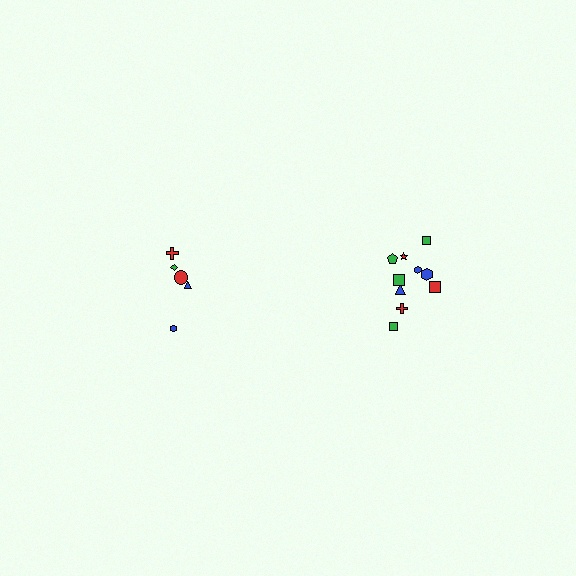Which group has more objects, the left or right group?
The right group.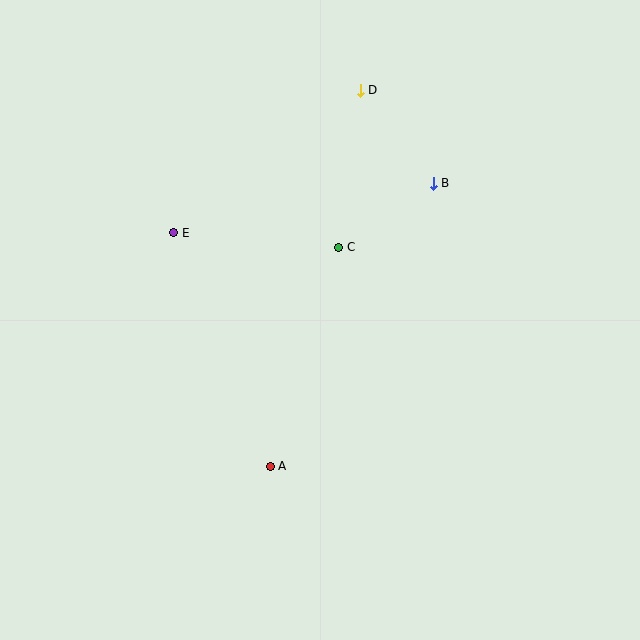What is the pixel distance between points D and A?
The distance between D and A is 386 pixels.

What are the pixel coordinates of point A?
Point A is at (270, 466).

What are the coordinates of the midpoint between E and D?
The midpoint between E and D is at (267, 162).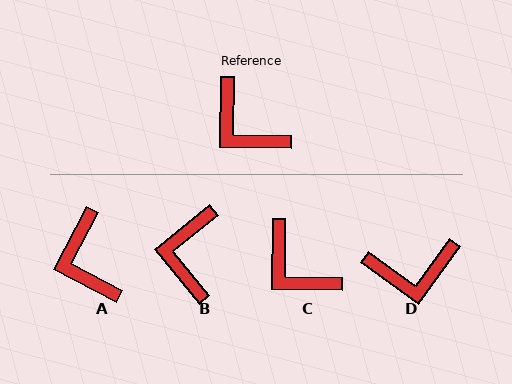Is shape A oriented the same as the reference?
No, it is off by about 27 degrees.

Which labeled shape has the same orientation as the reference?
C.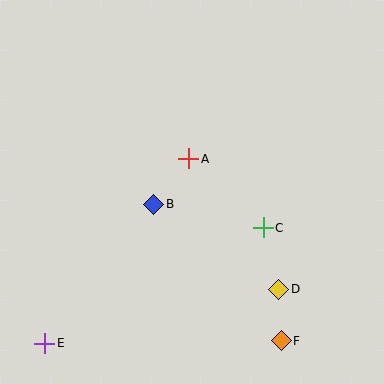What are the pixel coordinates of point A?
Point A is at (189, 159).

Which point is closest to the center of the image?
Point A at (189, 159) is closest to the center.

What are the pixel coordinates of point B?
Point B is at (154, 204).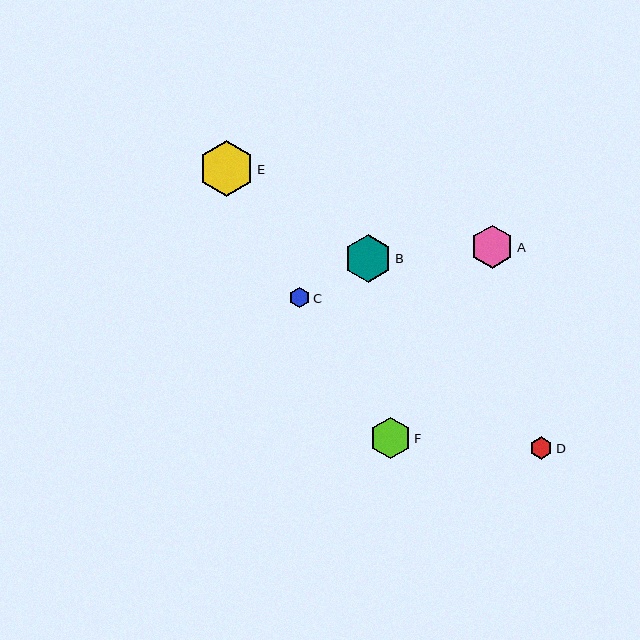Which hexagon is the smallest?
Hexagon C is the smallest with a size of approximately 21 pixels.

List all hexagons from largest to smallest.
From largest to smallest: E, B, A, F, D, C.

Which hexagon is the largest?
Hexagon E is the largest with a size of approximately 56 pixels.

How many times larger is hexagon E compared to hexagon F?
Hexagon E is approximately 1.4 times the size of hexagon F.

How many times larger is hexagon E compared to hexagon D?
Hexagon E is approximately 2.5 times the size of hexagon D.